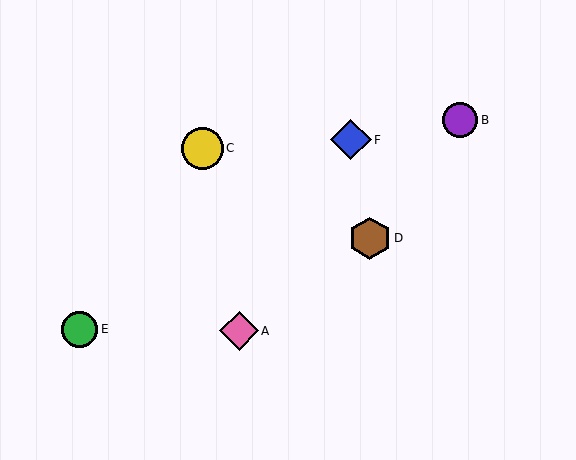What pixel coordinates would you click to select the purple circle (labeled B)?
Click at (460, 120) to select the purple circle B.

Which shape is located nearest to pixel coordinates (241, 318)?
The pink diamond (labeled A) at (239, 331) is nearest to that location.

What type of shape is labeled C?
Shape C is a yellow circle.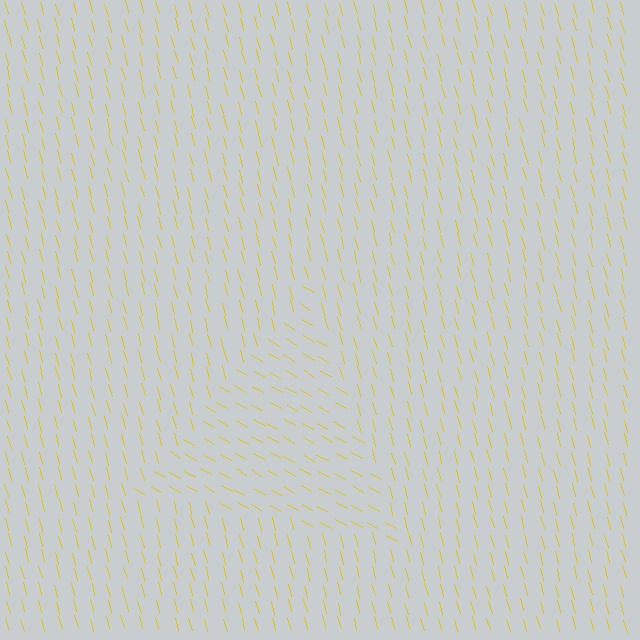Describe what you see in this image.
The image is filled with small yellow line segments. A triangle region in the image has lines oriented differently from the surrounding lines, creating a visible texture boundary.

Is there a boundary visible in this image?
Yes, there is a texture boundary formed by a change in line orientation.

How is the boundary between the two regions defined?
The boundary is defined purely by a change in line orientation (approximately 45 degrees difference). All lines are the same color and thickness.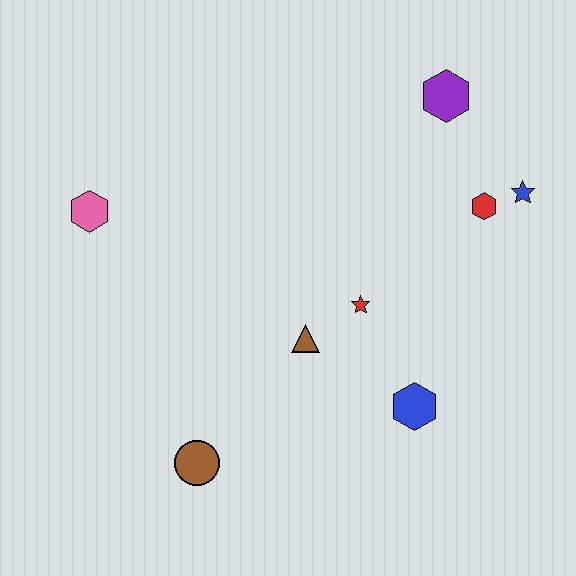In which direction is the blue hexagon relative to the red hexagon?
The blue hexagon is below the red hexagon.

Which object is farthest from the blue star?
The pink hexagon is farthest from the blue star.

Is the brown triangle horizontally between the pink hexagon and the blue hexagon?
Yes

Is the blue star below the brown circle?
No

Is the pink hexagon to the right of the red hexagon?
No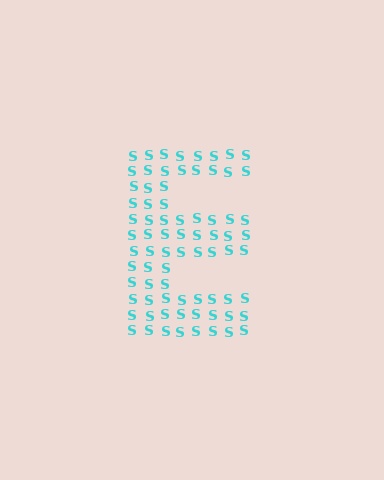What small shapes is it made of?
It is made of small letter S's.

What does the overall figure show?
The overall figure shows the letter E.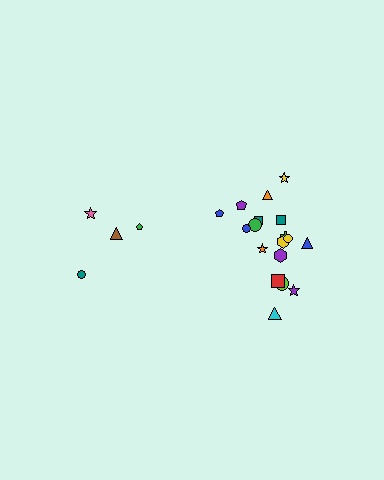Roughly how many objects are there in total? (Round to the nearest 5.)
Roughly 20 objects in total.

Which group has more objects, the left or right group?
The right group.